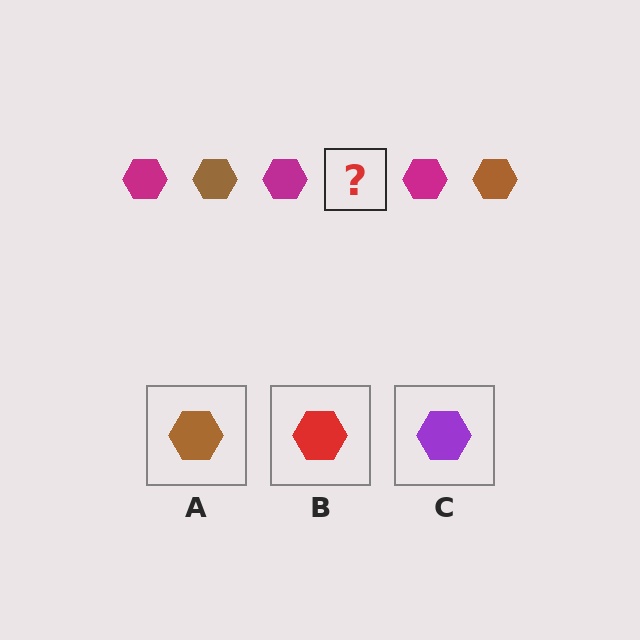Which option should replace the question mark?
Option A.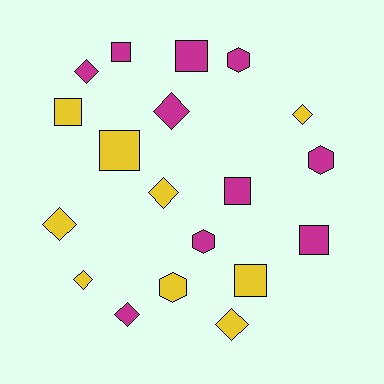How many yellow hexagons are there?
There is 1 yellow hexagon.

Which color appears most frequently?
Magenta, with 10 objects.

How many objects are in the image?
There are 19 objects.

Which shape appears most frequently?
Diamond, with 8 objects.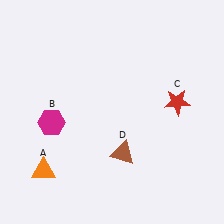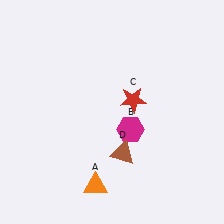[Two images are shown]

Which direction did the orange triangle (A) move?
The orange triangle (A) moved right.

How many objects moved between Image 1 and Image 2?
3 objects moved between the two images.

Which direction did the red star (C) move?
The red star (C) moved left.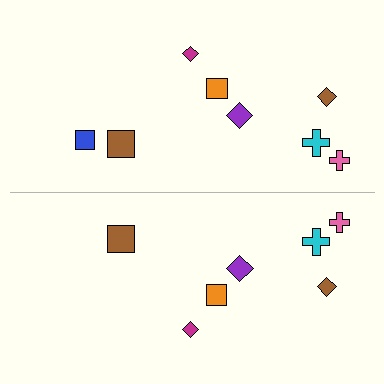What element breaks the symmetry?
A blue square is missing from the bottom side.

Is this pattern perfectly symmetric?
No, the pattern is not perfectly symmetric. A blue square is missing from the bottom side.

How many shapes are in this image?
There are 15 shapes in this image.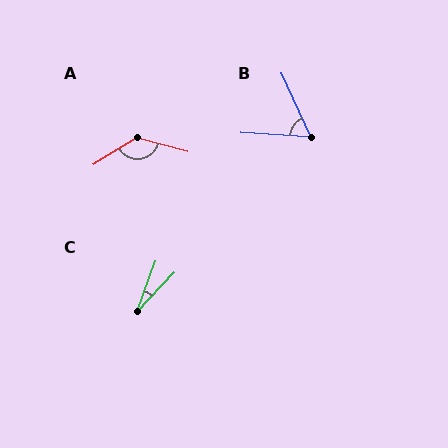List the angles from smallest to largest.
C (23°), B (62°), A (133°).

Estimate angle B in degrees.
Approximately 62 degrees.